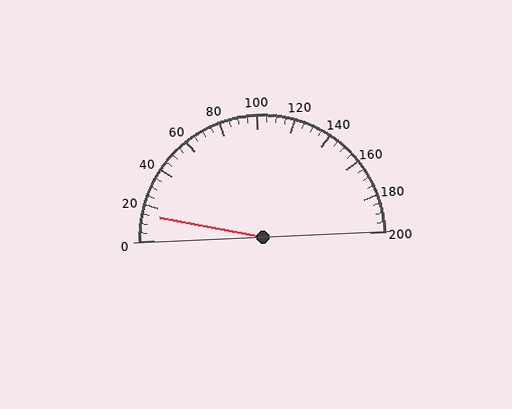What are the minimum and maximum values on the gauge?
The gauge ranges from 0 to 200.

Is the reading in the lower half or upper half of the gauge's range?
The reading is in the lower half of the range (0 to 200).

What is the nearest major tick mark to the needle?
The nearest major tick mark is 20.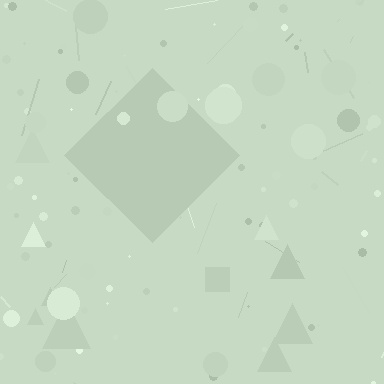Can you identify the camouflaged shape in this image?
The camouflaged shape is a diamond.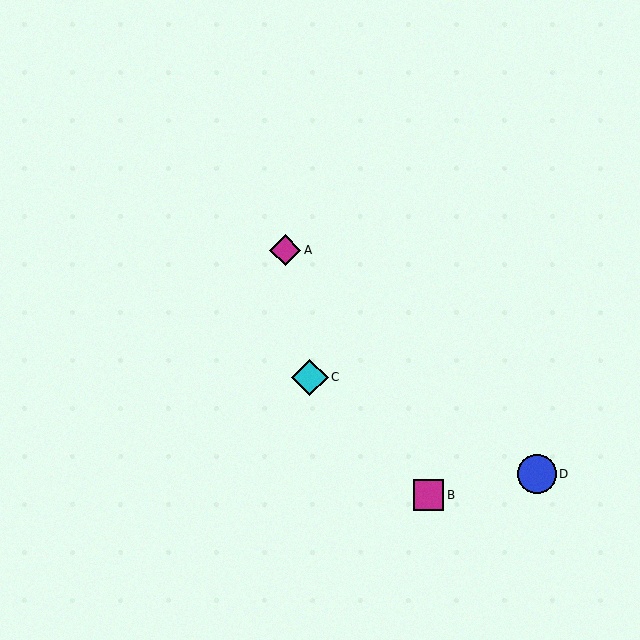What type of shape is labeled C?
Shape C is a cyan diamond.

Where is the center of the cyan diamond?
The center of the cyan diamond is at (310, 377).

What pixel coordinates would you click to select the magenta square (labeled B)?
Click at (429, 495) to select the magenta square B.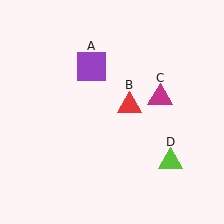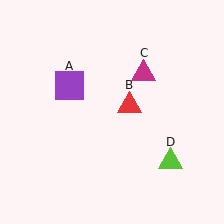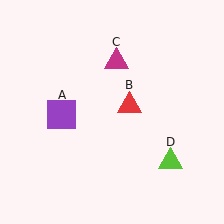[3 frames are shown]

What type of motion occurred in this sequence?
The purple square (object A), magenta triangle (object C) rotated counterclockwise around the center of the scene.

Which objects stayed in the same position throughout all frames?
Red triangle (object B) and lime triangle (object D) remained stationary.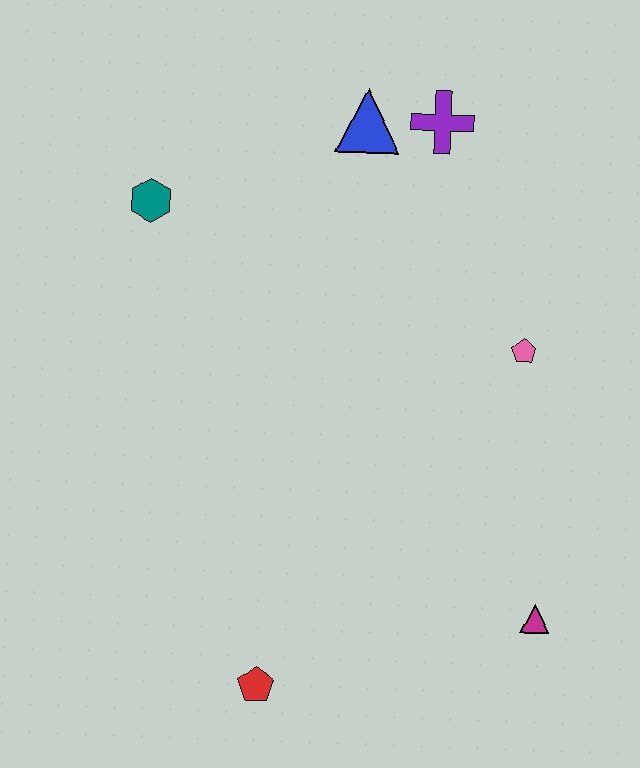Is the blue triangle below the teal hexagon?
No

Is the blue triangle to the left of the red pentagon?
No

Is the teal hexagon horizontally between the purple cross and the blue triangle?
No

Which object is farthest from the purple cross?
The red pentagon is farthest from the purple cross.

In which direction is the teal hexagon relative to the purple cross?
The teal hexagon is to the left of the purple cross.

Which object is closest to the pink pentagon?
The purple cross is closest to the pink pentagon.